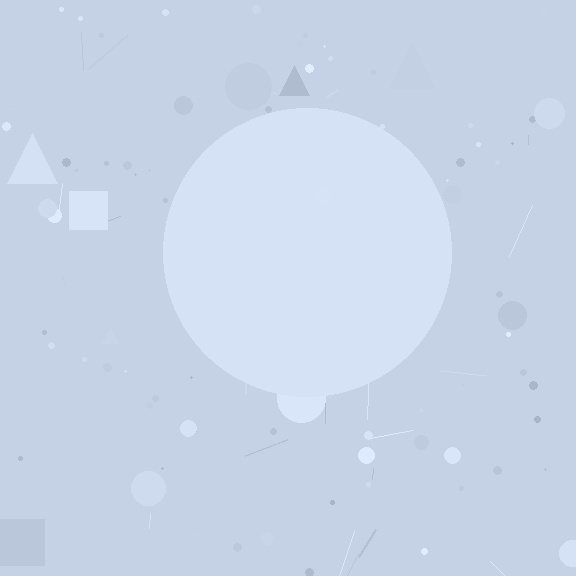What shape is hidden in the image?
A circle is hidden in the image.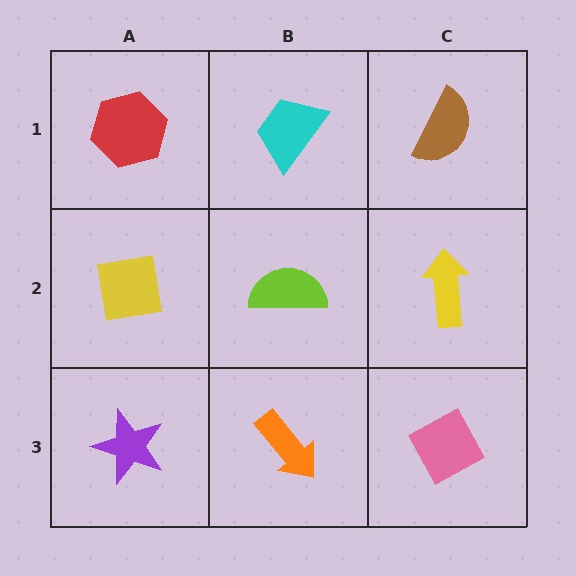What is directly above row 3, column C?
A yellow arrow.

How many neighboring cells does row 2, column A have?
3.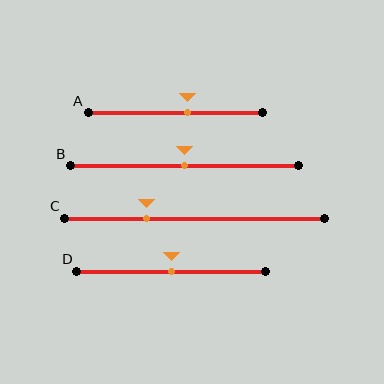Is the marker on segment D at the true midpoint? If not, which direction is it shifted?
Yes, the marker on segment D is at the true midpoint.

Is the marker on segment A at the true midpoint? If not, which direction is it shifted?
No, the marker on segment A is shifted to the right by about 7% of the segment length.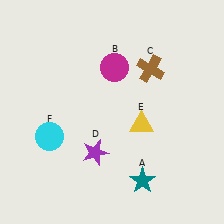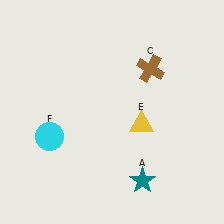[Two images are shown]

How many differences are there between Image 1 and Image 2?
There are 2 differences between the two images.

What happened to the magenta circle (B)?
The magenta circle (B) was removed in Image 2. It was in the top-right area of Image 1.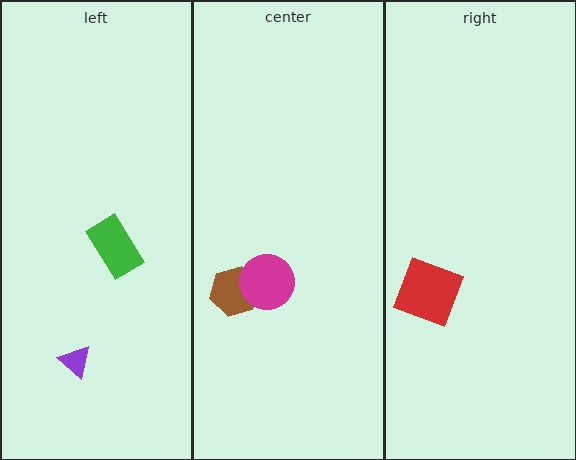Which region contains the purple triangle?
The left region.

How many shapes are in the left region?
2.